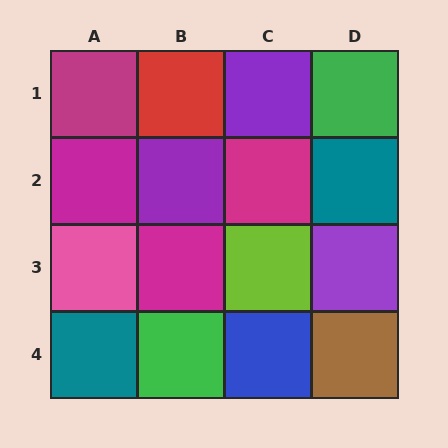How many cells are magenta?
4 cells are magenta.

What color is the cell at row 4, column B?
Green.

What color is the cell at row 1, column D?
Green.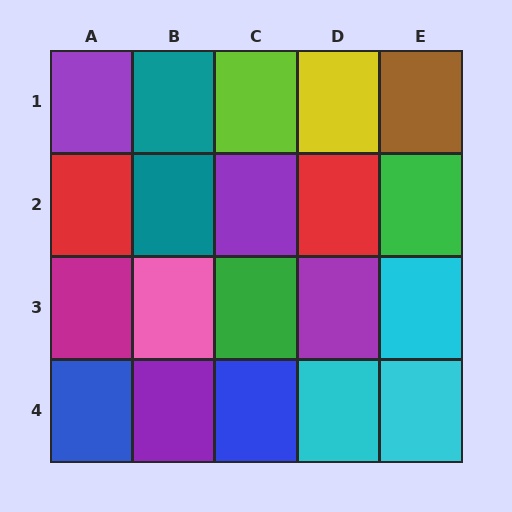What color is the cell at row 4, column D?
Cyan.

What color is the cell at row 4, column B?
Purple.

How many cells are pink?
1 cell is pink.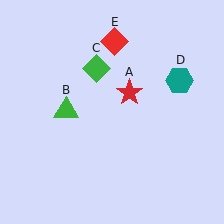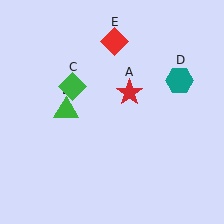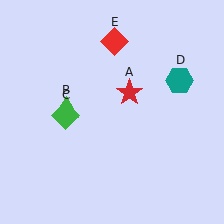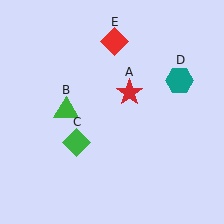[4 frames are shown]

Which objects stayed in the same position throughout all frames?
Red star (object A) and green triangle (object B) and teal hexagon (object D) and red diamond (object E) remained stationary.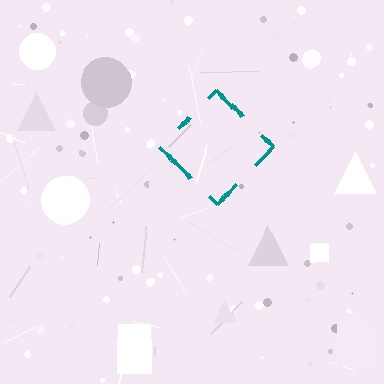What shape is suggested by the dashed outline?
The dashed outline suggests a diamond.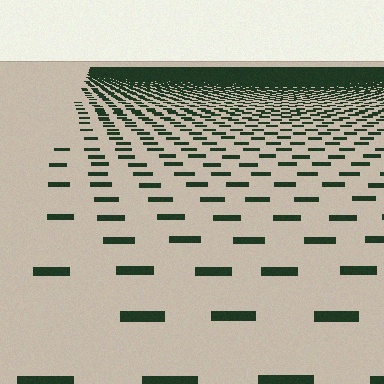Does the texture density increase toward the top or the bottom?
Density increases toward the top.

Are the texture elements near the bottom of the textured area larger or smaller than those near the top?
Larger. Near the bottom, elements are closer to the viewer and appear at a bigger on-screen size.